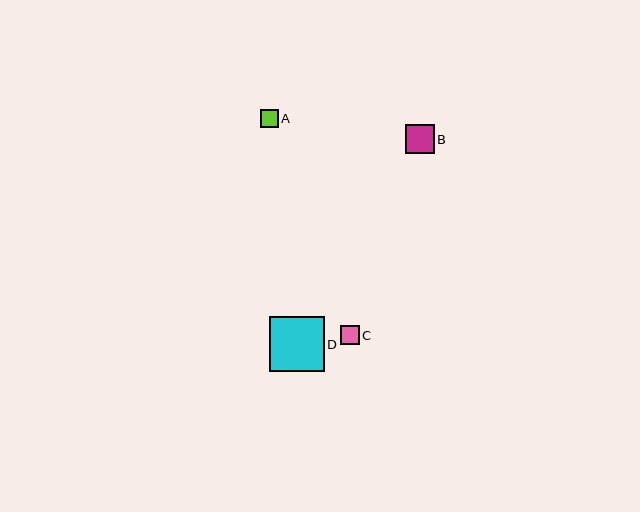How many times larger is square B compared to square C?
Square B is approximately 1.6 times the size of square C.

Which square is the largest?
Square D is the largest with a size of approximately 55 pixels.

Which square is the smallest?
Square A is the smallest with a size of approximately 18 pixels.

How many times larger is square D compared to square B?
Square D is approximately 1.9 times the size of square B.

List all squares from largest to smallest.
From largest to smallest: D, B, C, A.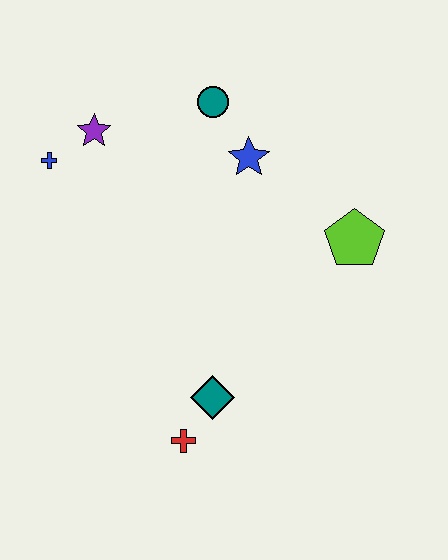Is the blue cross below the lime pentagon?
No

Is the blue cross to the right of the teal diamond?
No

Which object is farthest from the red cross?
The teal circle is farthest from the red cross.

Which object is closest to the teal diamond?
The red cross is closest to the teal diamond.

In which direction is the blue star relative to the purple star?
The blue star is to the right of the purple star.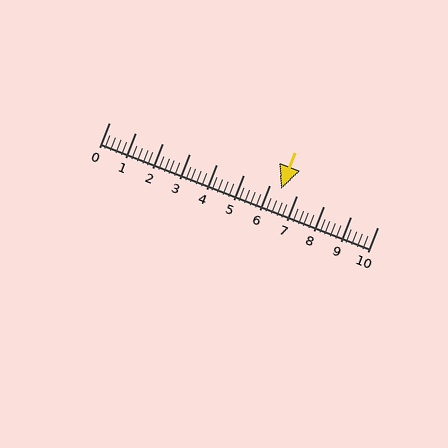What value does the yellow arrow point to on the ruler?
The yellow arrow points to approximately 6.4.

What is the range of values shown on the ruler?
The ruler shows values from 0 to 10.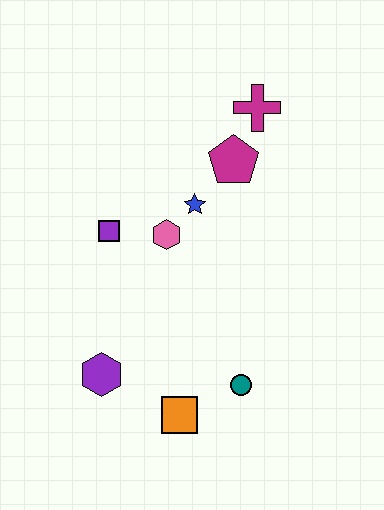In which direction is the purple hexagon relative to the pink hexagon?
The purple hexagon is below the pink hexagon.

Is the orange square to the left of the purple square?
No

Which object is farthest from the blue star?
The orange square is farthest from the blue star.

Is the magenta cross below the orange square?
No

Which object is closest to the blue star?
The pink hexagon is closest to the blue star.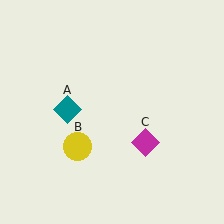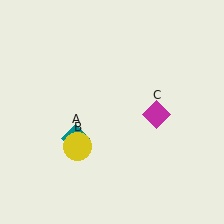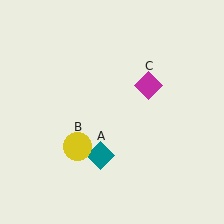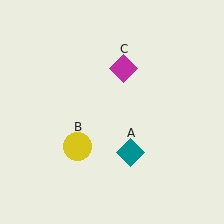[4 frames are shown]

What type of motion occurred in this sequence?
The teal diamond (object A), magenta diamond (object C) rotated counterclockwise around the center of the scene.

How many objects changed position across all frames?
2 objects changed position: teal diamond (object A), magenta diamond (object C).